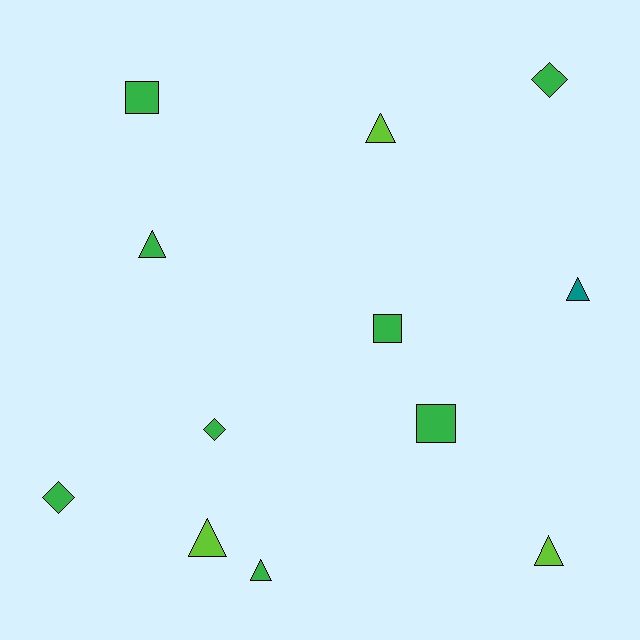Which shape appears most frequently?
Triangle, with 6 objects.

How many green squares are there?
There are 3 green squares.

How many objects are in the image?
There are 12 objects.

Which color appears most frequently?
Green, with 8 objects.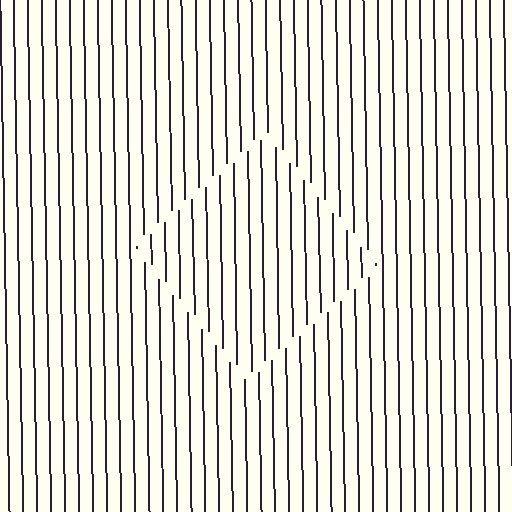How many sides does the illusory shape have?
4 sides — the line-ends trace a square.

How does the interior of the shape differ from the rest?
The interior of the shape contains the same grating, shifted by half a period — the contour is defined by the phase discontinuity where line-ends from the inner and outer gratings abut.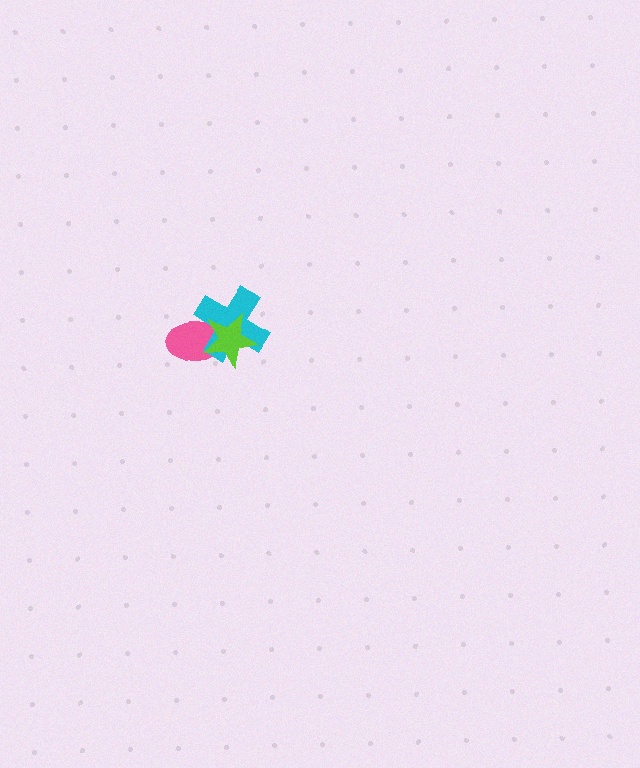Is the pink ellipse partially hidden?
Yes, it is partially covered by another shape.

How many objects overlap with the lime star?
2 objects overlap with the lime star.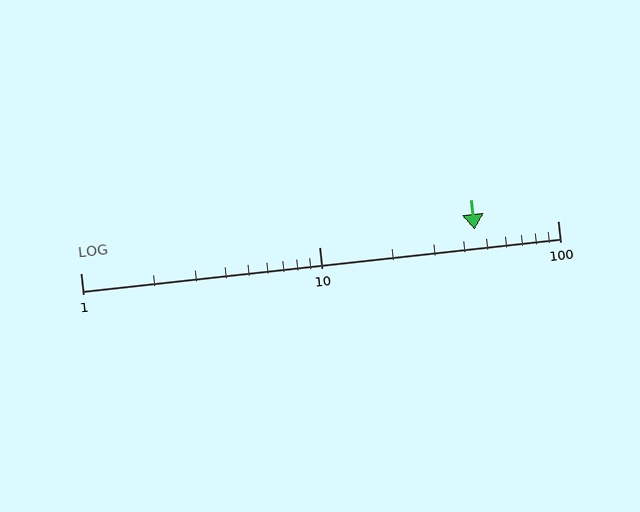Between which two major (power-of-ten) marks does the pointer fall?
The pointer is between 10 and 100.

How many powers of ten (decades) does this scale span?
The scale spans 2 decades, from 1 to 100.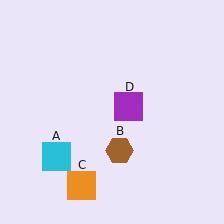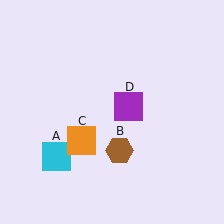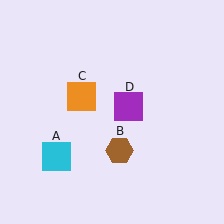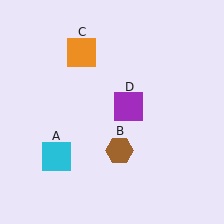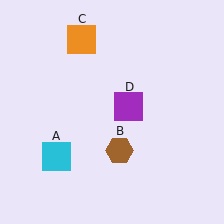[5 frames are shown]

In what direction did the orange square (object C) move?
The orange square (object C) moved up.